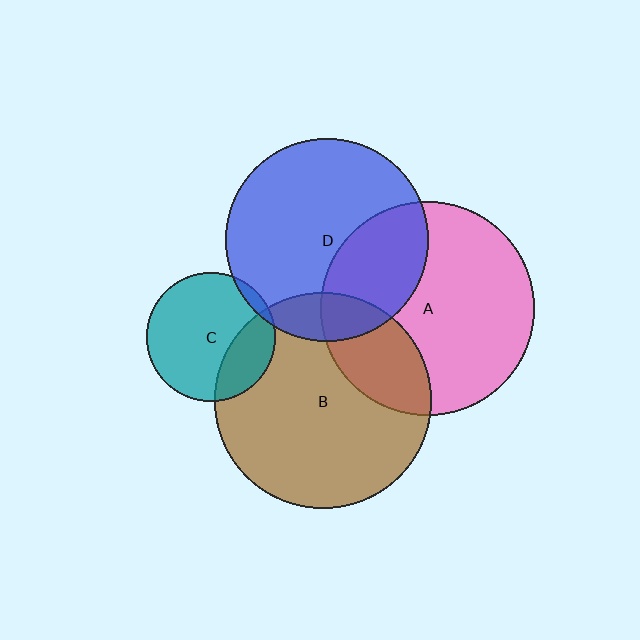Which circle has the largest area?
Circle B (brown).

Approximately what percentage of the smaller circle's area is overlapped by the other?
Approximately 5%.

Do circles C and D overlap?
Yes.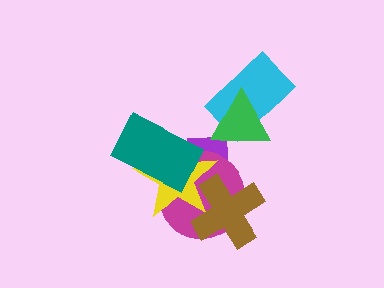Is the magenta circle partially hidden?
Yes, it is partially covered by another shape.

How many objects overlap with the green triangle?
2 objects overlap with the green triangle.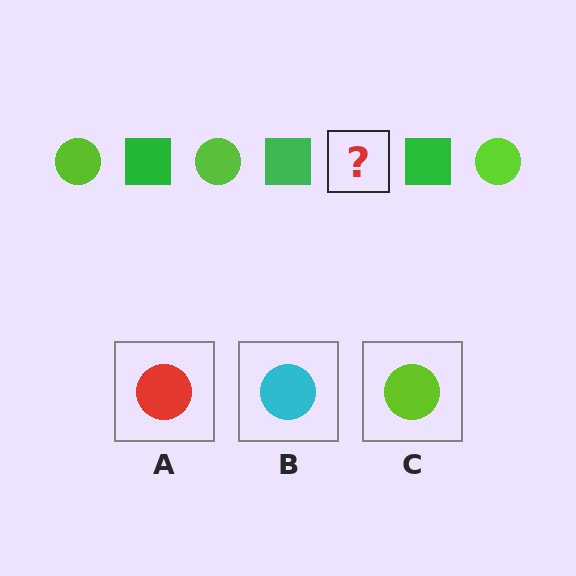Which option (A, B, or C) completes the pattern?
C.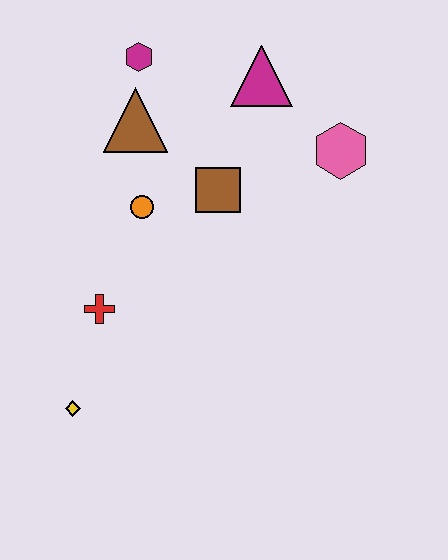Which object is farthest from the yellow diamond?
The magenta triangle is farthest from the yellow diamond.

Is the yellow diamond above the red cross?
No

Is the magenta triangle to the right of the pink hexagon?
No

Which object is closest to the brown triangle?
The magenta hexagon is closest to the brown triangle.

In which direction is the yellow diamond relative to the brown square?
The yellow diamond is below the brown square.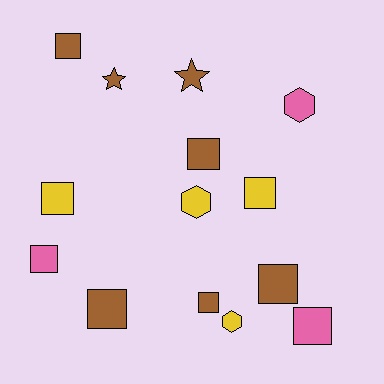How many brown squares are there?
There are 5 brown squares.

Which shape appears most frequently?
Square, with 9 objects.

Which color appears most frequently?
Brown, with 7 objects.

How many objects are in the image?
There are 14 objects.